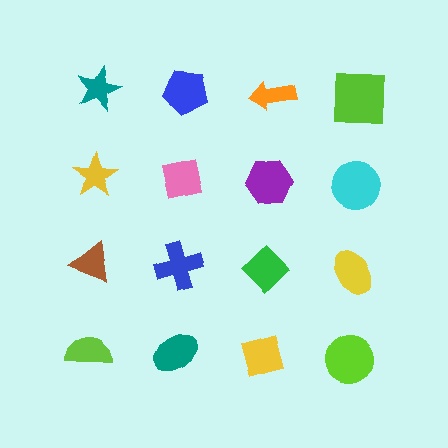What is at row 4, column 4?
A lime circle.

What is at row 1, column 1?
A teal star.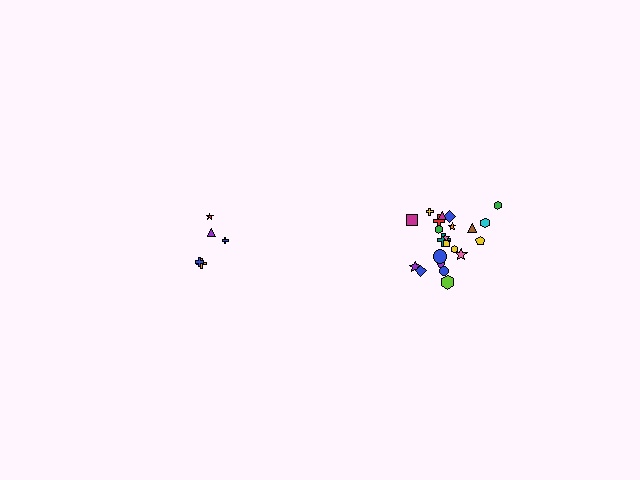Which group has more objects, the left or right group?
The right group.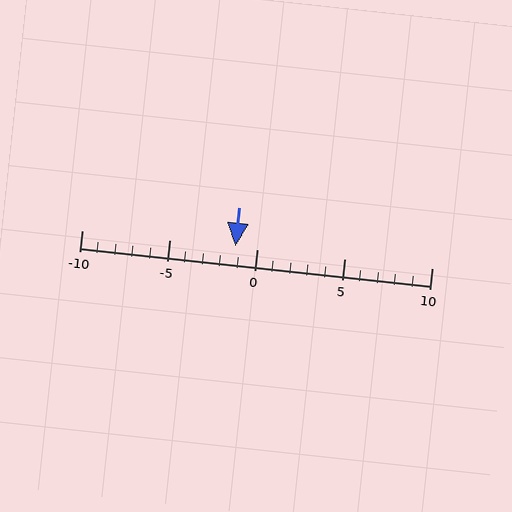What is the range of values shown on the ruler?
The ruler shows values from -10 to 10.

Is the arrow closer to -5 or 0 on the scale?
The arrow is closer to 0.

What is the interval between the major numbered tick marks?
The major tick marks are spaced 5 units apart.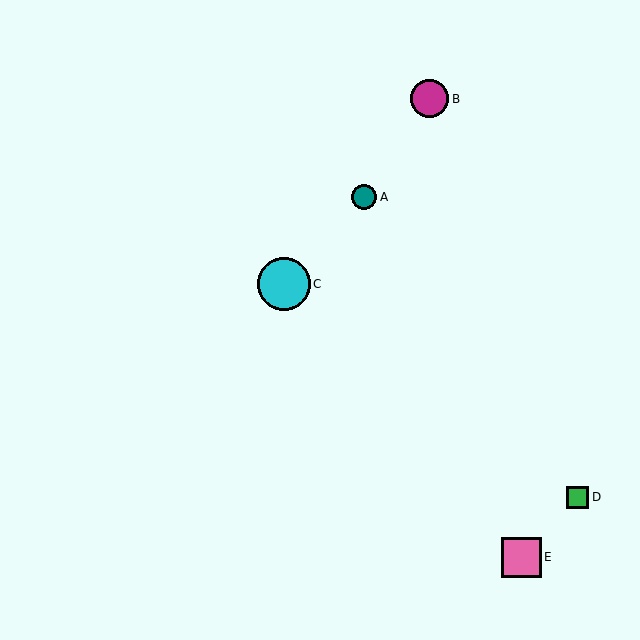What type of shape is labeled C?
Shape C is a cyan circle.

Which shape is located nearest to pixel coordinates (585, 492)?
The green square (labeled D) at (578, 497) is nearest to that location.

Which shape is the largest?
The cyan circle (labeled C) is the largest.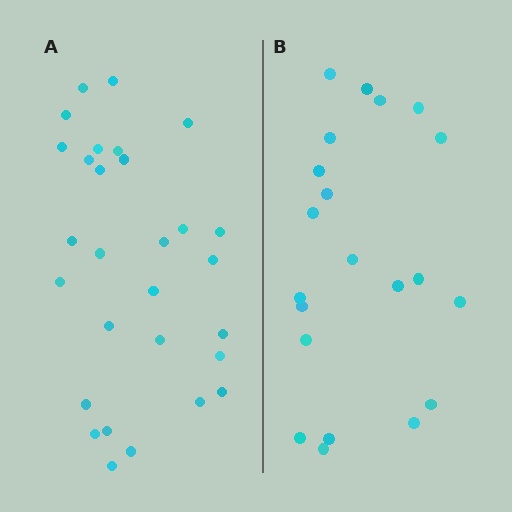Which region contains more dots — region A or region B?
Region A (the left region) has more dots.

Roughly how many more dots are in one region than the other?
Region A has roughly 8 or so more dots than region B.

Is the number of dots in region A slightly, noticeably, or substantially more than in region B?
Region A has noticeably more, but not dramatically so. The ratio is roughly 1.4 to 1.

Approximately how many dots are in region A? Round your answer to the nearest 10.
About 30 dots. (The exact count is 29, which rounds to 30.)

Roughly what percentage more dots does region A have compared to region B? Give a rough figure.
About 40% more.